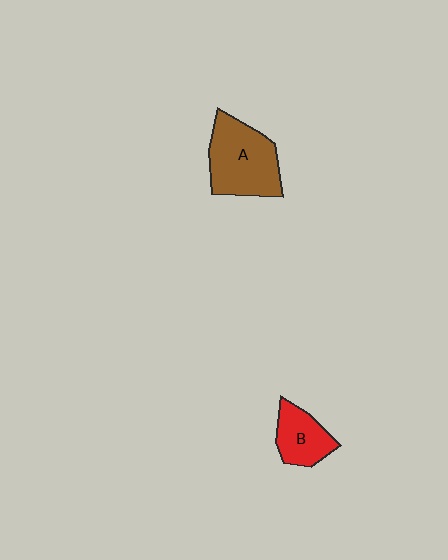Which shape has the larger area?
Shape A (brown).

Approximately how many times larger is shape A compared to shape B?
Approximately 1.8 times.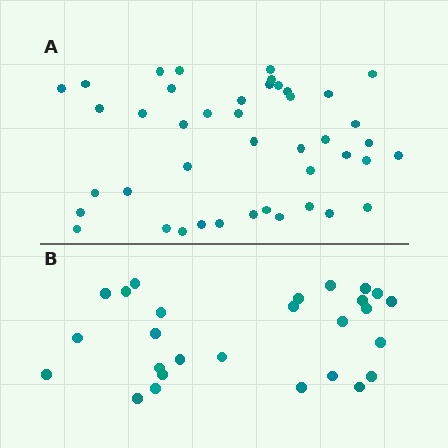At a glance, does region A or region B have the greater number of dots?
Region A (the top region) has more dots.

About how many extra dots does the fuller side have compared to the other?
Region A has approximately 15 more dots than region B.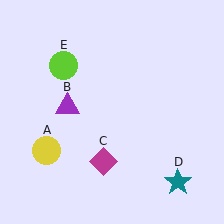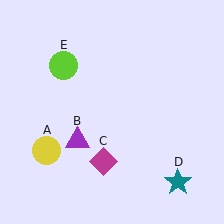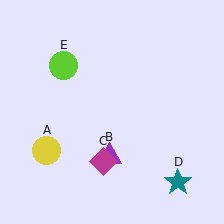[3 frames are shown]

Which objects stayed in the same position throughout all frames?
Yellow circle (object A) and magenta diamond (object C) and teal star (object D) and lime circle (object E) remained stationary.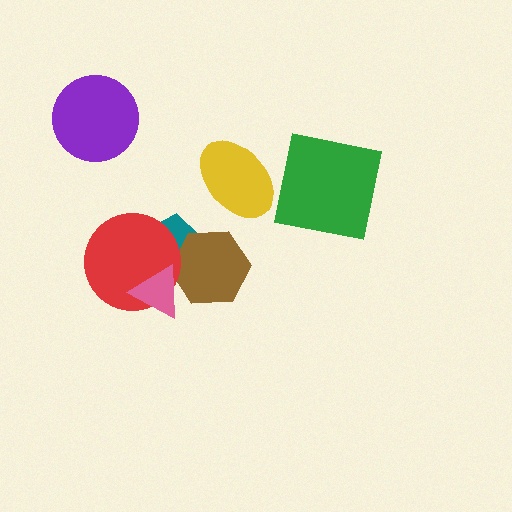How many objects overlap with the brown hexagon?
3 objects overlap with the brown hexagon.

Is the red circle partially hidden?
Yes, it is partially covered by another shape.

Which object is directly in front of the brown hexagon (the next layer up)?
The red circle is directly in front of the brown hexagon.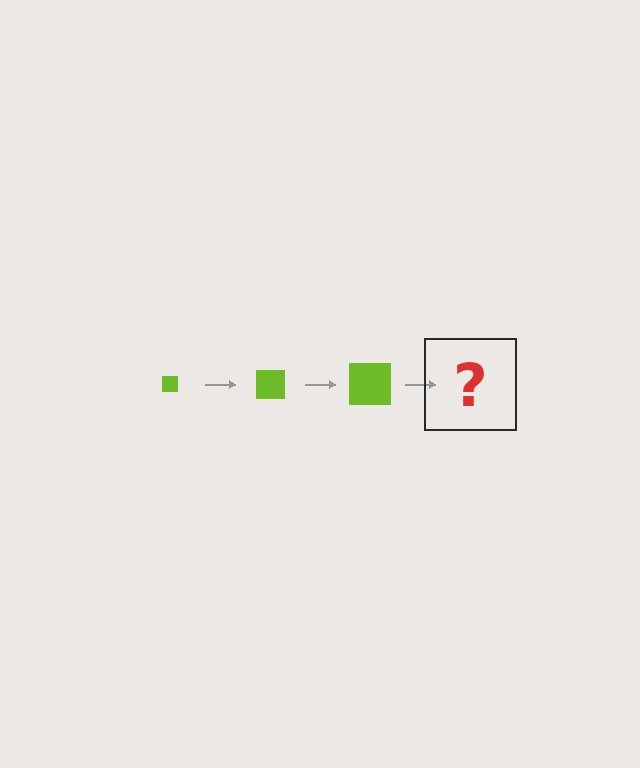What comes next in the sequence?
The next element should be a lime square, larger than the previous one.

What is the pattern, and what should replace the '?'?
The pattern is that the square gets progressively larger each step. The '?' should be a lime square, larger than the previous one.